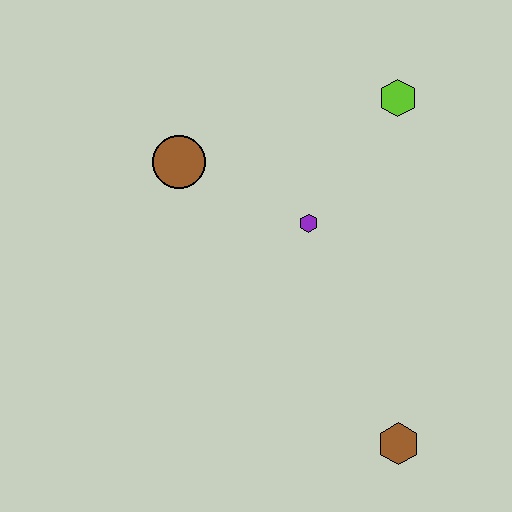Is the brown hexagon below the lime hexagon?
Yes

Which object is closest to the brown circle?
The purple hexagon is closest to the brown circle.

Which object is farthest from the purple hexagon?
The brown hexagon is farthest from the purple hexagon.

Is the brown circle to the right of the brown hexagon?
No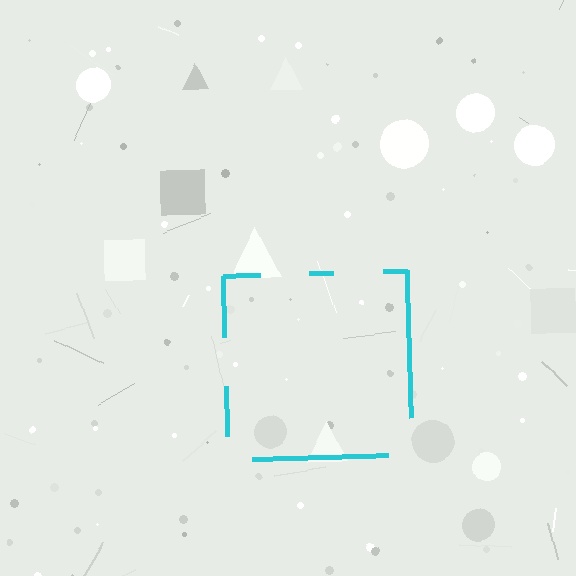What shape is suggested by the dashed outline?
The dashed outline suggests a square.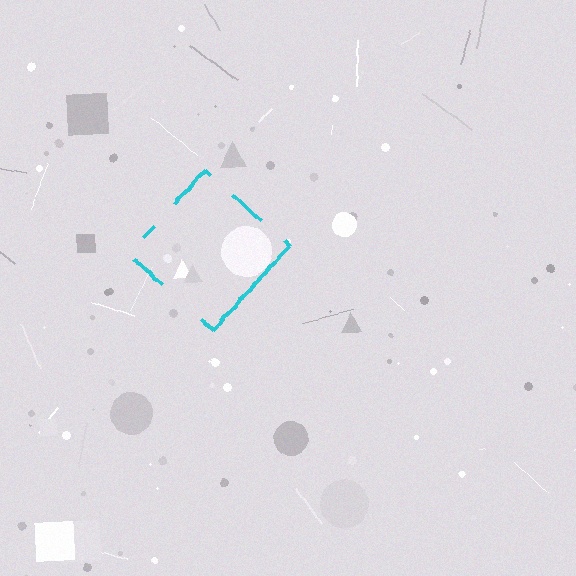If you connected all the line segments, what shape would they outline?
They would outline a diamond.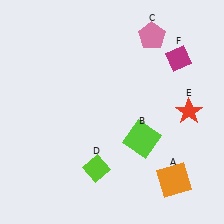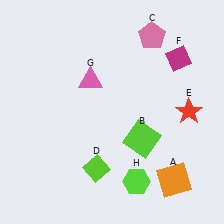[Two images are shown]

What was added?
A pink triangle (G), a lime hexagon (H) were added in Image 2.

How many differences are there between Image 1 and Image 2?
There are 2 differences between the two images.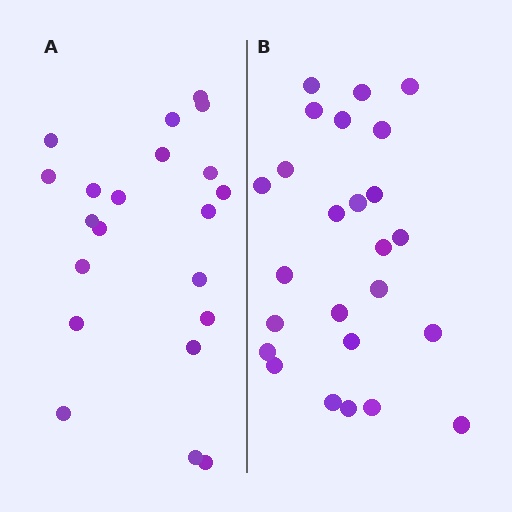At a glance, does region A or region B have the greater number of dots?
Region B (the right region) has more dots.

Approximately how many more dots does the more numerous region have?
Region B has about 4 more dots than region A.